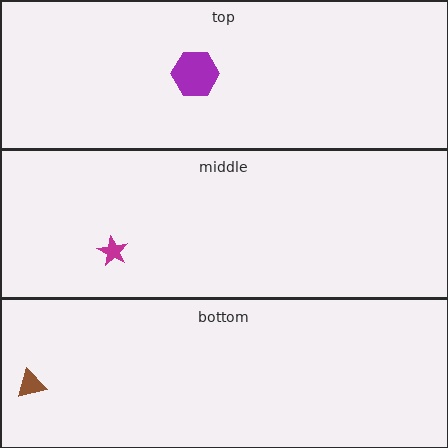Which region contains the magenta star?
The middle region.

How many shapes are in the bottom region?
1.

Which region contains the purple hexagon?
The top region.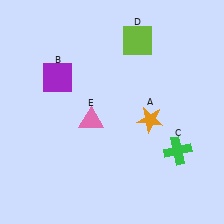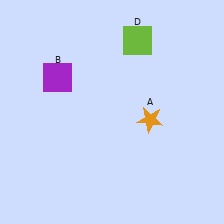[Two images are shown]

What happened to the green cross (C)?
The green cross (C) was removed in Image 2. It was in the bottom-right area of Image 1.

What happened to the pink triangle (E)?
The pink triangle (E) was removed in Image 2. It was in the bottom-left area of Image 1.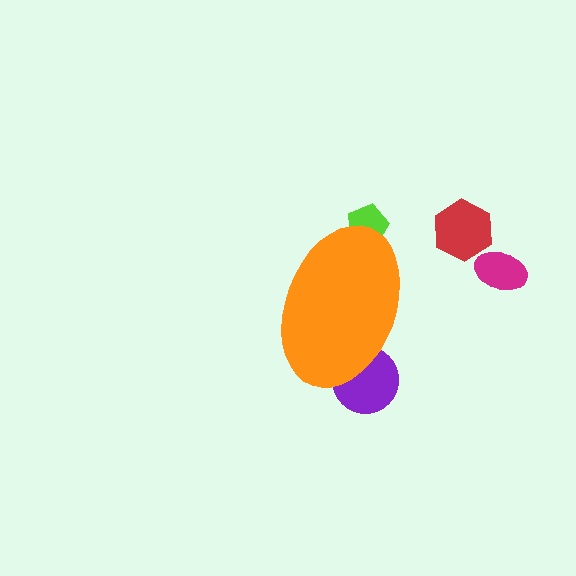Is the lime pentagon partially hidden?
Yes, the lime pentagon is partially hidden behind the orange ellipse.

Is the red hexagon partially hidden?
No, the red hexagon is fully visible.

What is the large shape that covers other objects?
An orange ellipse.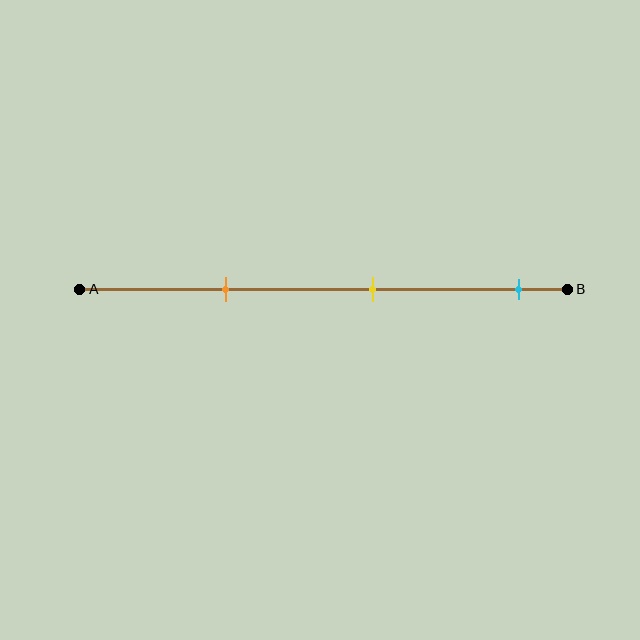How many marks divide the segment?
There are 3 marks dividing the segment.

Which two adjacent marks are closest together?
The orange and yellow marks are the closest adjacent pair.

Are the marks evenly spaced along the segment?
Yes, the marks are approximately evenly spaced.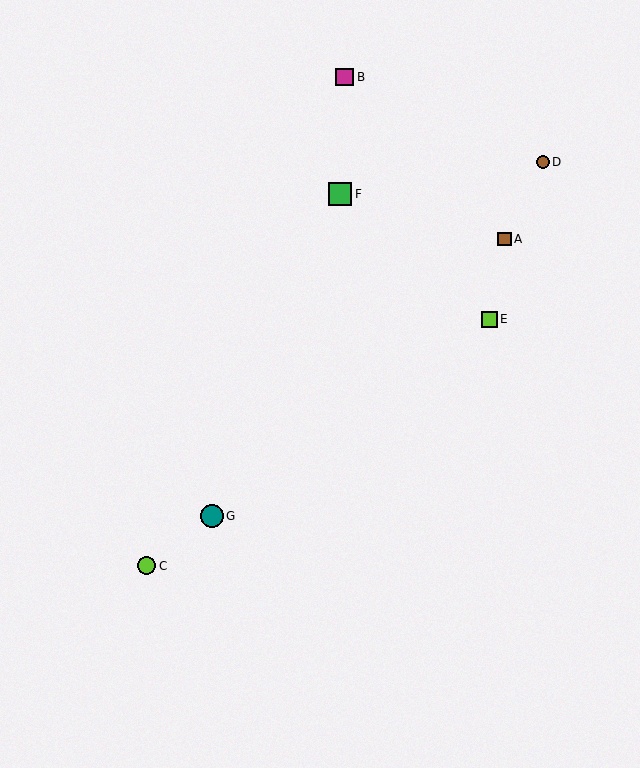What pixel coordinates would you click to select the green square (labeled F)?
Click at (340, 194) to select the green square F.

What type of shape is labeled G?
Shape G is a teal circle.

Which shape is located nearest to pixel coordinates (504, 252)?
The brown square (labeled A) at (505, 239) is nearest to that location.